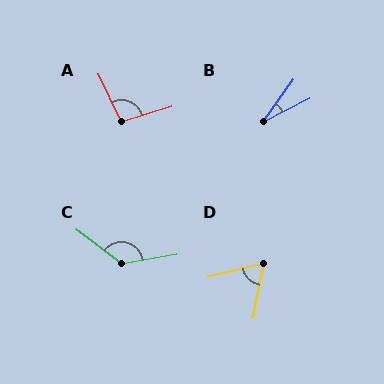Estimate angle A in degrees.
Approximately 98 degrees.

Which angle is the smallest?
B, at approximately 27 degrees.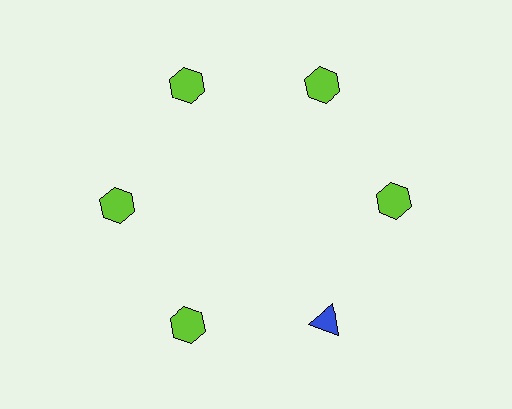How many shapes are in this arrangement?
There are 6 shapes arranged in a ring pattern.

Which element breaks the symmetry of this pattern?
The blue triangle at roughly the 5 o'clock position breaks the symmetry. All other shapes are lime hexagons.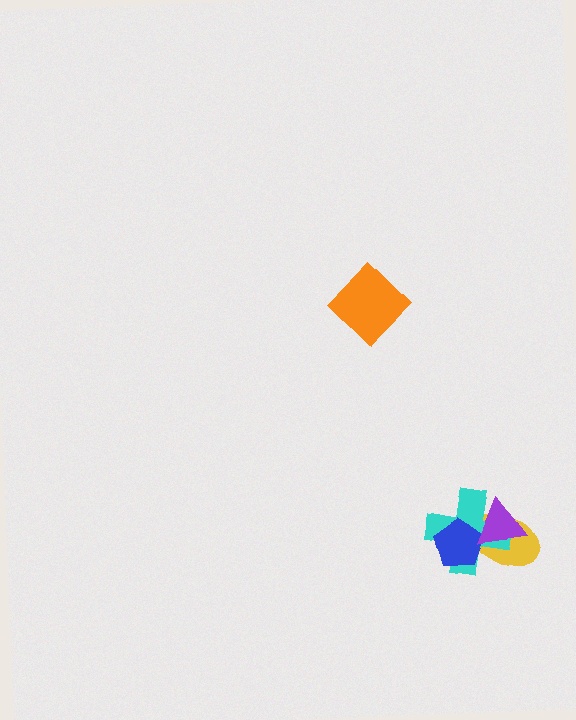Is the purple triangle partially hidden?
No, no other shape covers it.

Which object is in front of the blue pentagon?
The purple triangle is in front of the blue pentagon.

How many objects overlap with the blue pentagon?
3 objects overlap with the blue pentagon.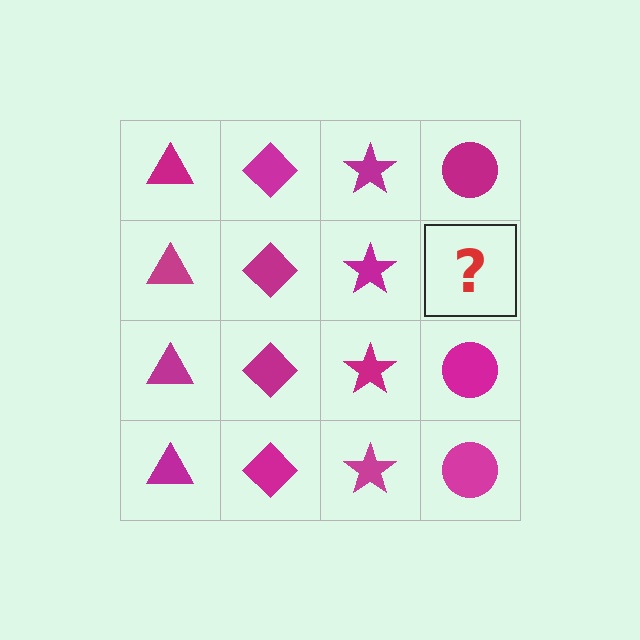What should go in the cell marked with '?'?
The missing cell should contain a magenta circle.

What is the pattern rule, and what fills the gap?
The rule is that each column has a consistent shape. The gap should be filled with a magenta circle.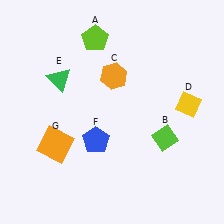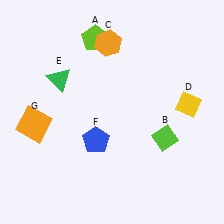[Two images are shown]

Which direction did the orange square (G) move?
The orange square (G) moved left.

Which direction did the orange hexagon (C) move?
The orange hexagon (C) moved up.